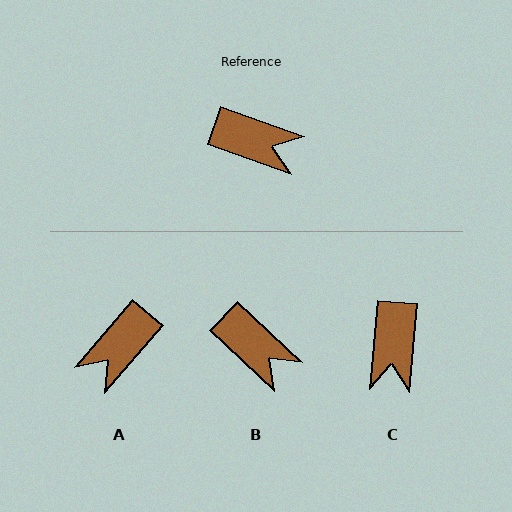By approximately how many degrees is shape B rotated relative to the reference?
Approximately 23 degrees clockwise.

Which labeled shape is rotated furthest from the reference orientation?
A, about 111 degrees away.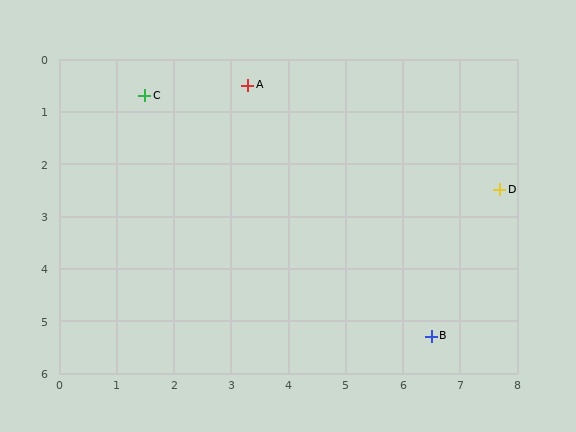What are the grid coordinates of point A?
Point A is at approximately (3.3, 0.5).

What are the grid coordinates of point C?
Point C is at approximately (1.5, 0.7).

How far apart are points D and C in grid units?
Points D and C are about 6.5 grid units apart.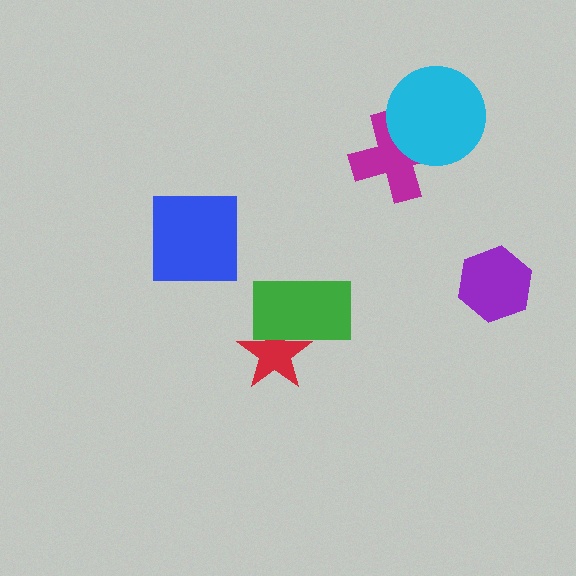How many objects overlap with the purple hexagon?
0 objects overlap with the purple hexagon.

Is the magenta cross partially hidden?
Yes, it is partially covered by another shape.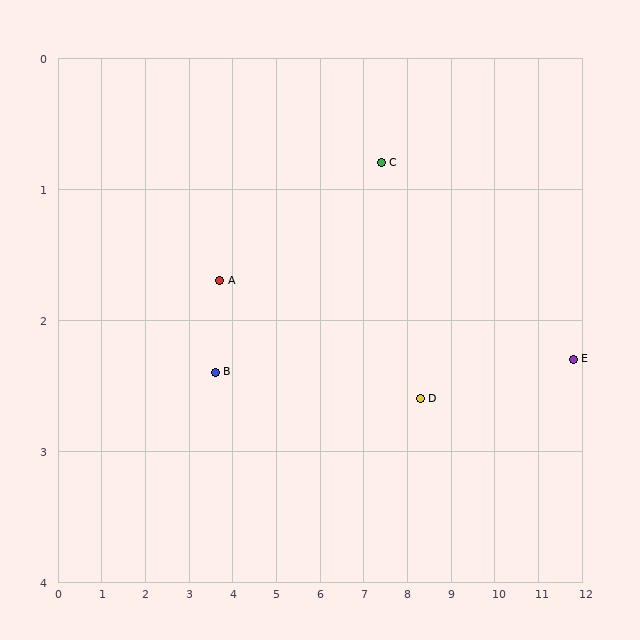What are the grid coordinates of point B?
Point B is at approximately (3.6, 2.4).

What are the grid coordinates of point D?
Point D is at approximately (8.3, 2.6).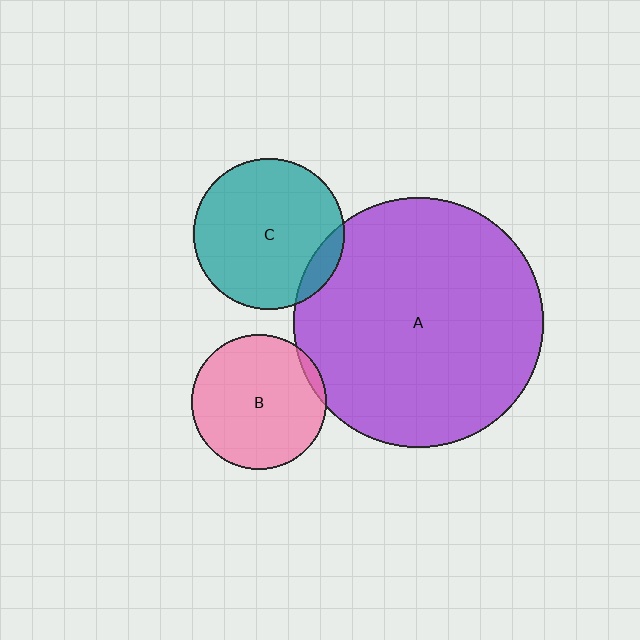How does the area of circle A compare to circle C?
Approximately 2.7 times.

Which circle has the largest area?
Circle A (purple).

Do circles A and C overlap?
Yes.